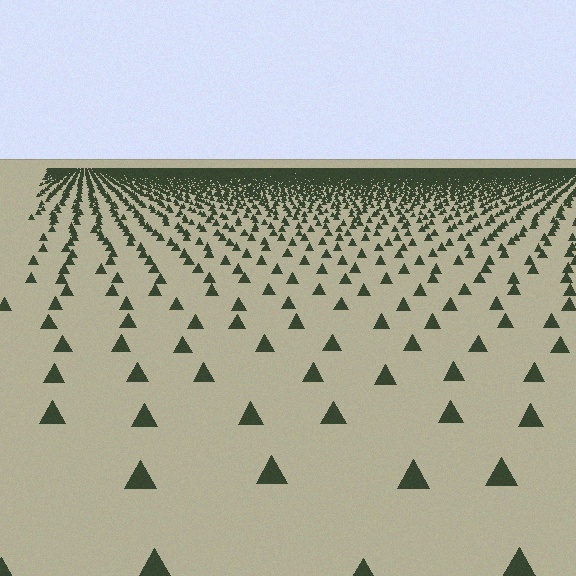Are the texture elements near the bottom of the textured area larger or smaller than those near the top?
Larger. Near the bottom, elements are closer to the viewer and appear at a bigger on-screen size.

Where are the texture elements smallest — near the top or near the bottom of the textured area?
Near the top.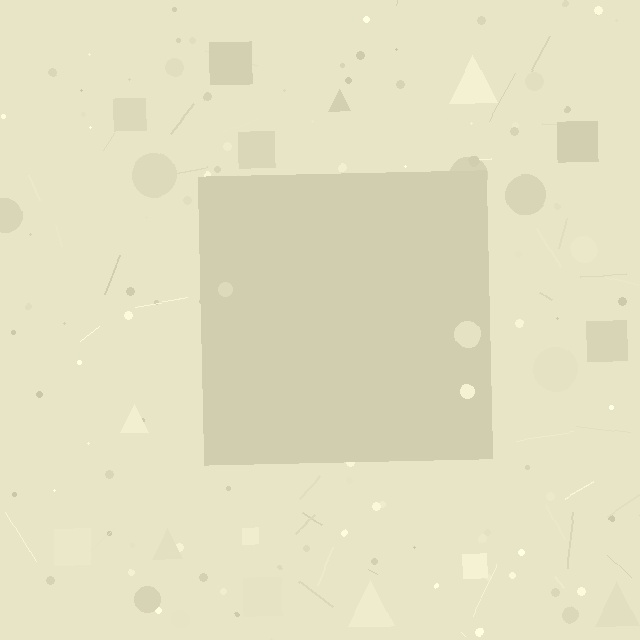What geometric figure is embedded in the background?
A square is embedded in the background.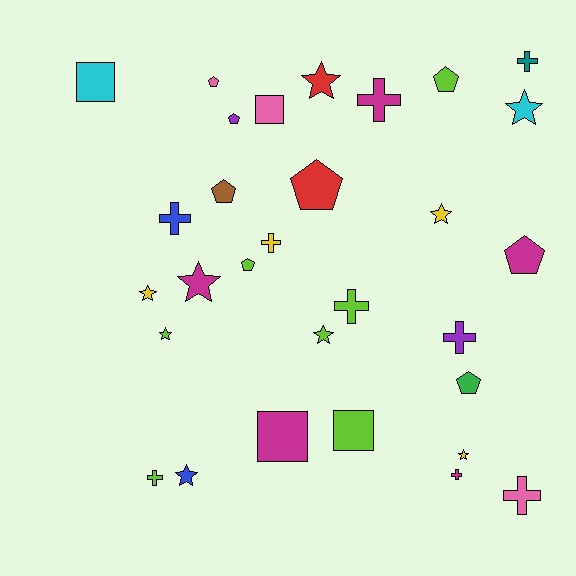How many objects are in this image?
There are 30 objects.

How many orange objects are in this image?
There are no orange objects.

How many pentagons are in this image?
There are 8 pentagons.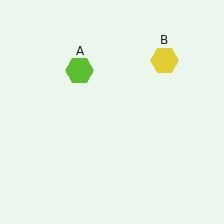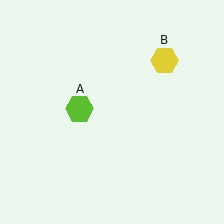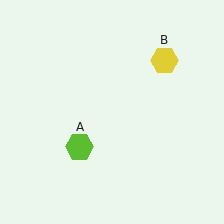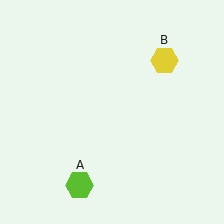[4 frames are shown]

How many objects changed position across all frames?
1 object changed position: lime hexagon (object A).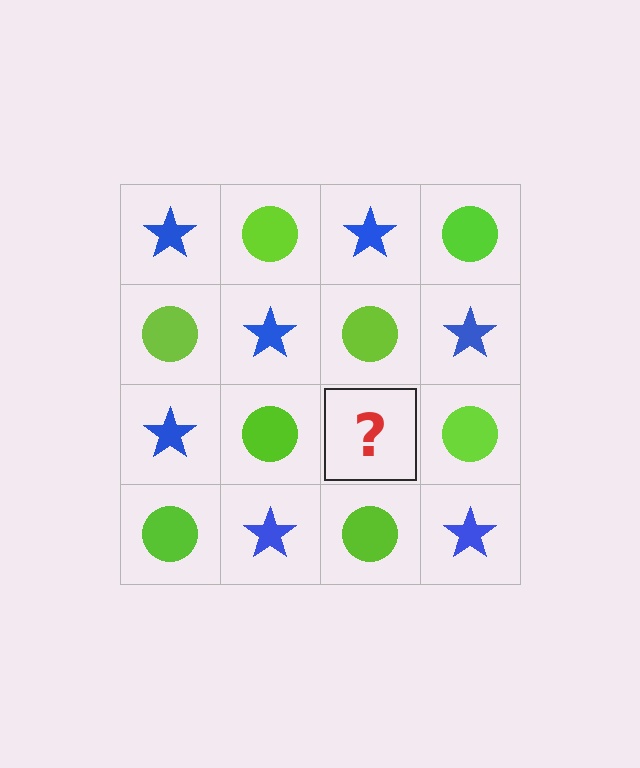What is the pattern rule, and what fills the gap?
The rule is that it alternates blue star and lime circle in a checkerboard pattern. The gap should be filled with a blue star.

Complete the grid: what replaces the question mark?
The question mark should be replaced with a blue star.